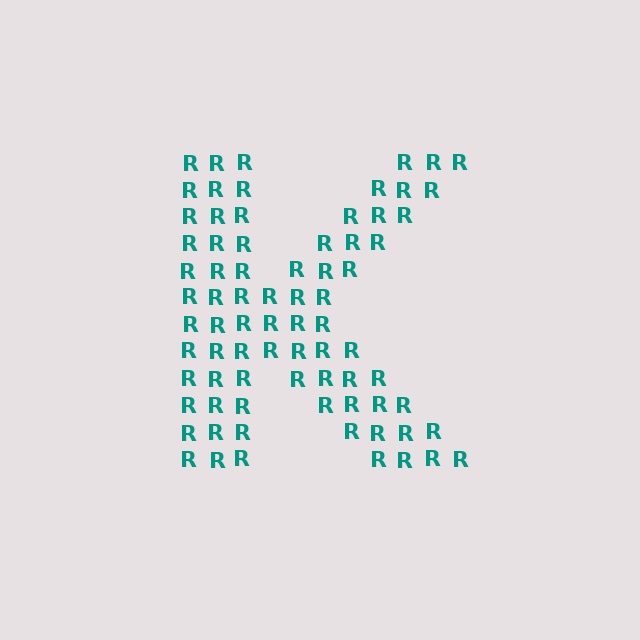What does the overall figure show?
The overall figure shows the letter K.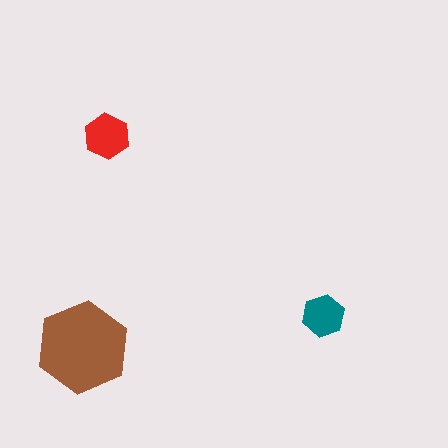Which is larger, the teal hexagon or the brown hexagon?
The brown one.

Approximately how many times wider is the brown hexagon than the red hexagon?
About 2 times wider.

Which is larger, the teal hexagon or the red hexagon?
The red one.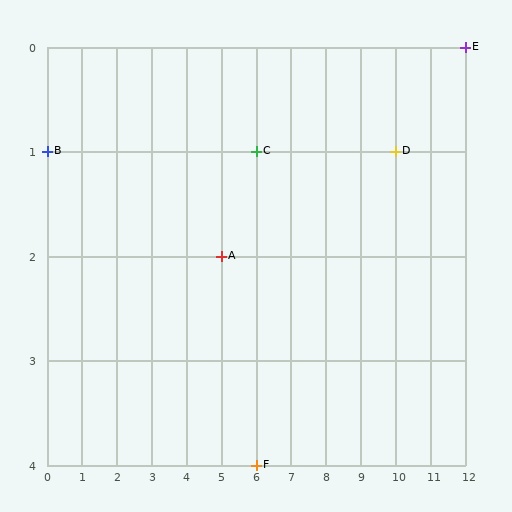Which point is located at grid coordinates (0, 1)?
Point B is at (0, 1).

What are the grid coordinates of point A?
Point A is at grid coordinates (5, 2).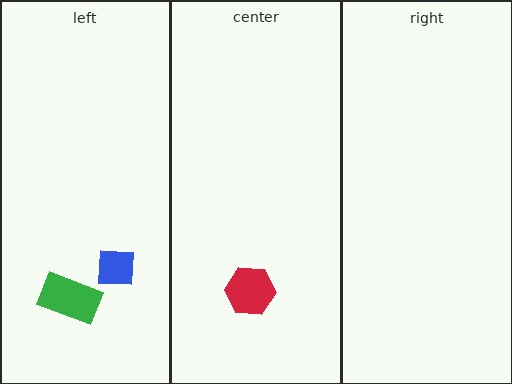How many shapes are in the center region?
1.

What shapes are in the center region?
The red hexagon.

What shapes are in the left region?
The green rectangle, the blue square.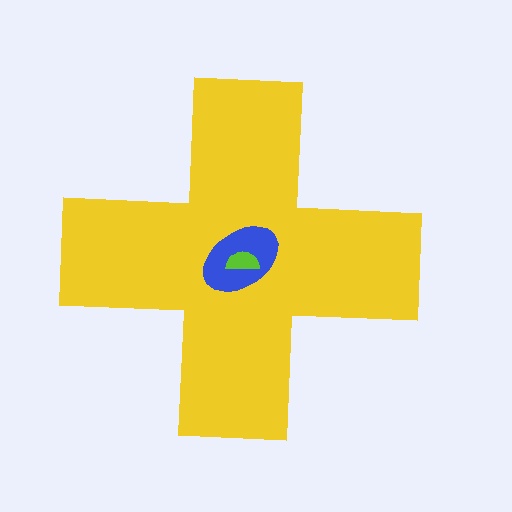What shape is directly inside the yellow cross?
The blue ellipse.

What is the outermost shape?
The yellow cross.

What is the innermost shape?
The lime semicircle.